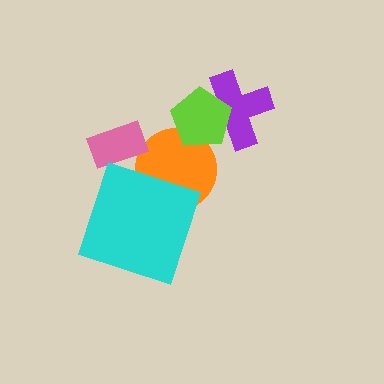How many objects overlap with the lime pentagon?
2 objects overlap with the lime pentagon.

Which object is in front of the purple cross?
The lime pentagon is in front of the purple cross.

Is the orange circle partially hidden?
Yes, it is partially covered by another shape.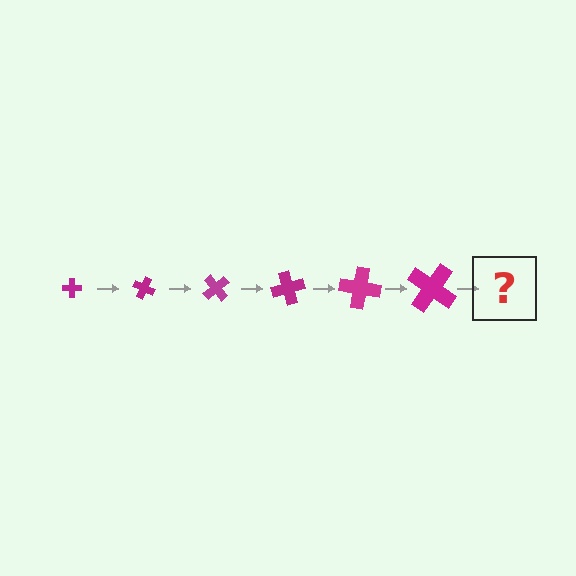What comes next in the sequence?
The next element should be a cross, larger than the previous one and rotated 150 degrees from the start.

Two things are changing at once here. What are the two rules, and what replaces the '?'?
The two rules are that the cross grows larger each step and it rotates 25 degrees each step. The '?' should be a cross, larger than the previous one and rotated 150 degrees from the start.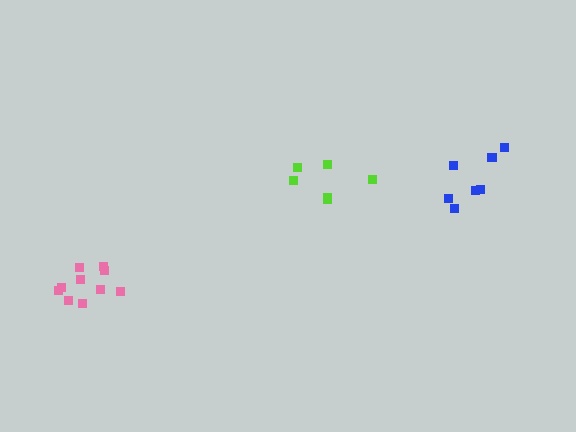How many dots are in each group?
Group 1: 6 dots, Group 2: 7 dots, Group 3: 10 dots (23 total).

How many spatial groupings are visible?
There are 3 spatial groupings.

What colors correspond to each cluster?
The clusters are colored: lime, blue, pink.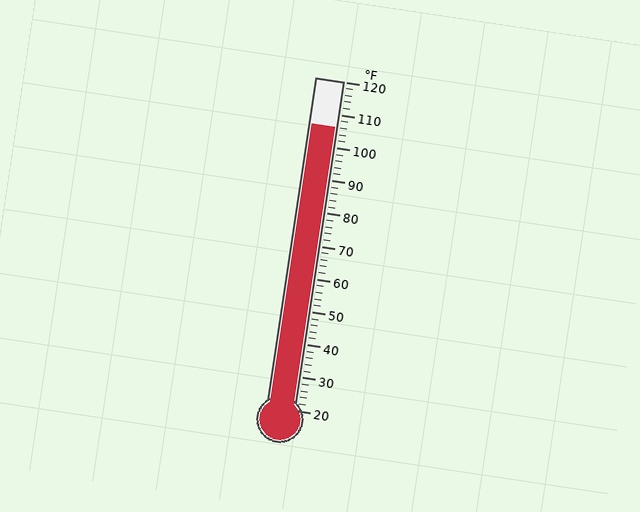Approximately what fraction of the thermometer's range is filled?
The thermometer is filled to approximately 85% of its range.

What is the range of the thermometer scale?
The thermometer scale ranges from 20°F to 120°F.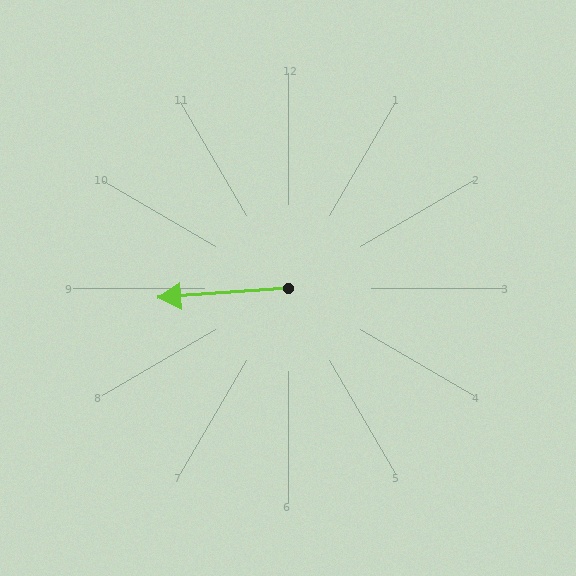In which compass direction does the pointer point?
West.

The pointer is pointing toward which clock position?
Roughly 9 o'clock.